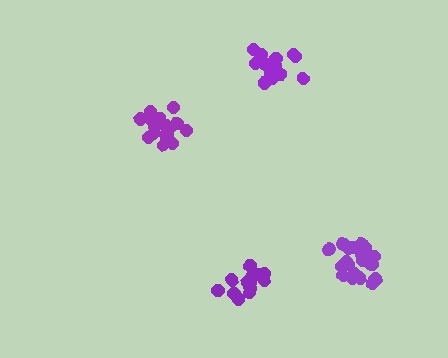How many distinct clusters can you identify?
There are 4 distinct clusters.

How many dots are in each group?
Group 1: 20 dots, Group 2: 16 dots, Group 3: 21 dots, Group 4: 18 dots (75 total).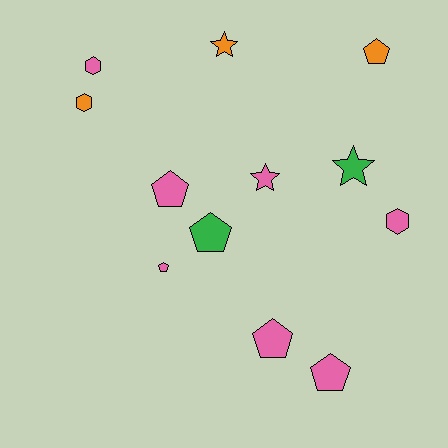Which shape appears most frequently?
Pentagon, with 6 objects.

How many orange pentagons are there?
There is 1 orange pentagon.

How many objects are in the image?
There are 12 objects.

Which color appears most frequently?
Pink, with 7 objects.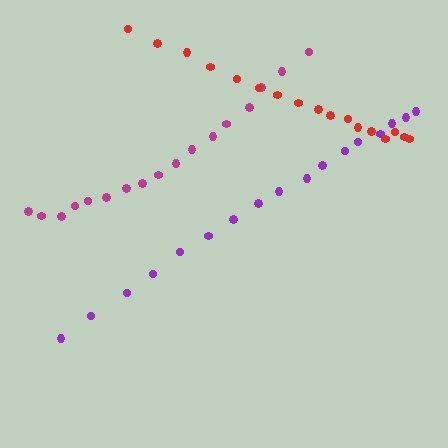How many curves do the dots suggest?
There are 3 distinct paths.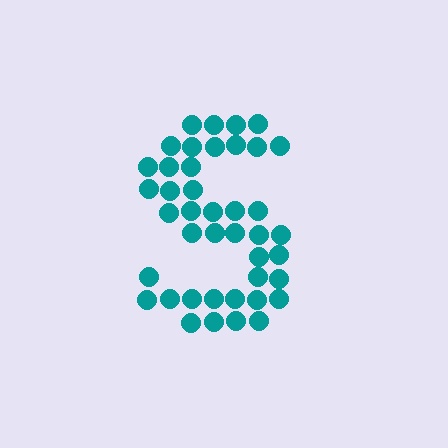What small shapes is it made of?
It is made of small circles.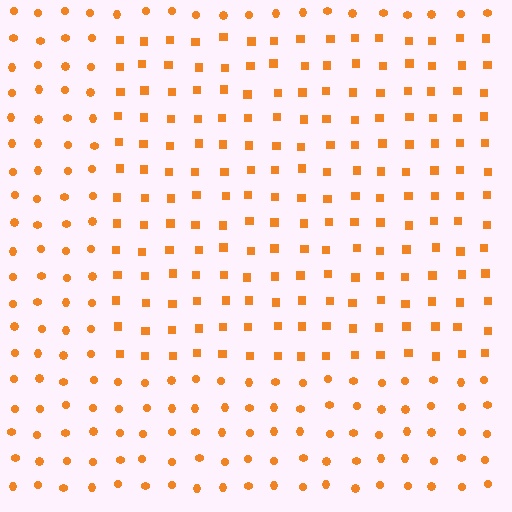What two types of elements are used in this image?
The image uses squares inside the rectangle region and circles outside it.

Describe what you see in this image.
The image is filled with small orange elements arranged in a uniform grid. A rectangle-shaped region contains squares, while the surrounding area contains circles. The boundary is defined purely by the change in element shape.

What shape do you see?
I see a rectangle.